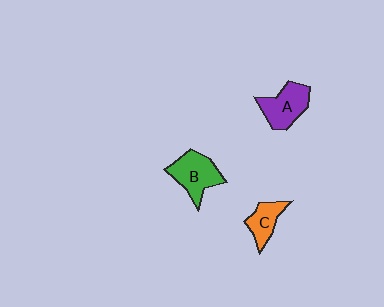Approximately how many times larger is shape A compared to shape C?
Approximately 1.5 times.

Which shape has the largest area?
Shape B (green).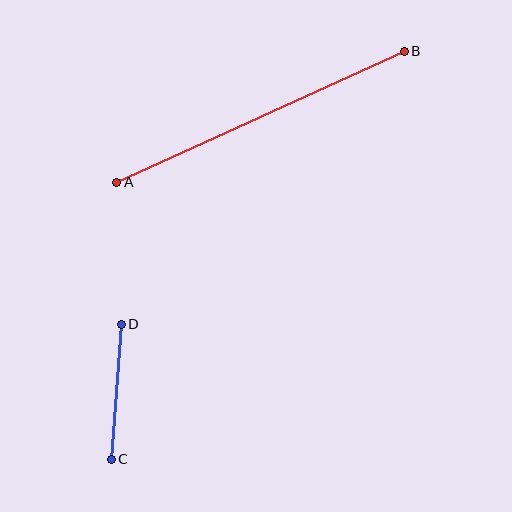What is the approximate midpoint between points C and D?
The midpoint is at approximately (116, 392) pixels.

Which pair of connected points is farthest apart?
Points A and B are farthest apart.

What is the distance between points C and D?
The distance is approximately 135 pixels.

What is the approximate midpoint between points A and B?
The midpoint is at approximately (260, 117) pixels.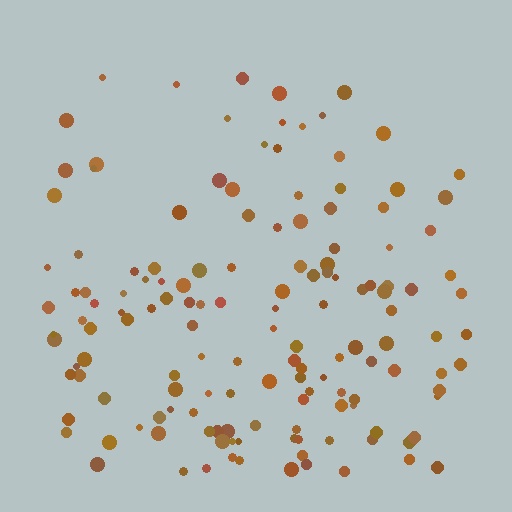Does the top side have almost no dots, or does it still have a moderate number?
Still a moderate number, just noticeably fewer than the bottom.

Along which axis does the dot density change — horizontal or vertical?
Vertical.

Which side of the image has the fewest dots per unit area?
The top.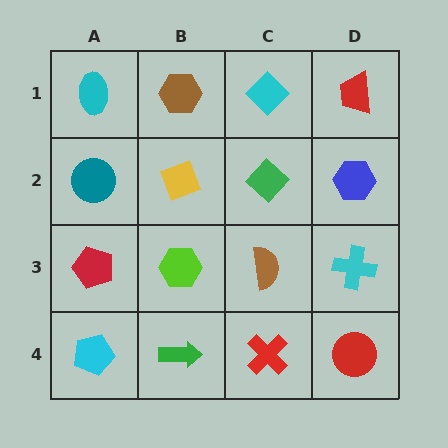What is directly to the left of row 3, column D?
A brown semicircle.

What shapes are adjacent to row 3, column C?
A green diamond (row 2, column C), a red cross (row 4, column C), a lime hexagon (row 3, column B), a cyan cross (row 3, column D).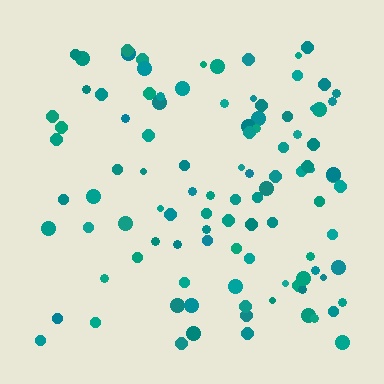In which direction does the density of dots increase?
From left to right, with the right side densest.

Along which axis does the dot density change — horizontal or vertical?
Horizontal.